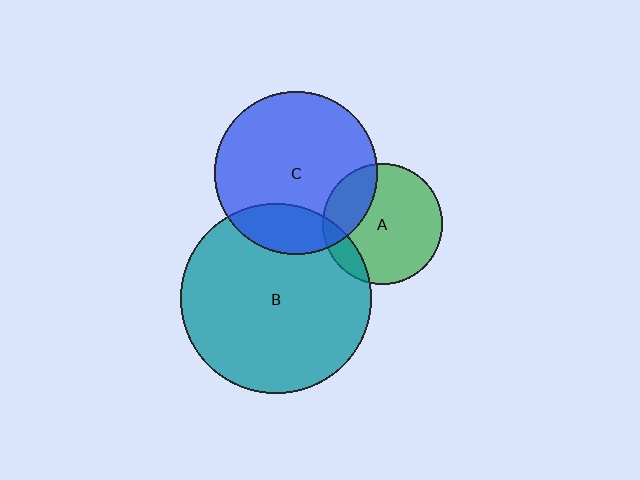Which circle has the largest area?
Circle B (teal).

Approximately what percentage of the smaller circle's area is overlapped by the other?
Approximately 25%.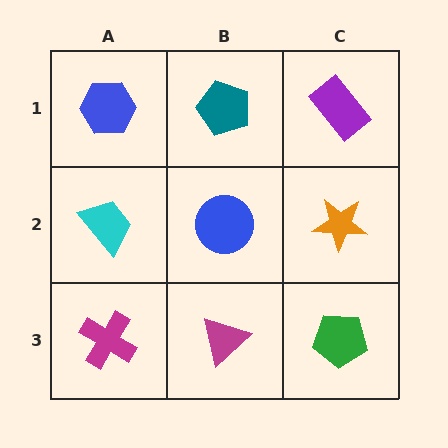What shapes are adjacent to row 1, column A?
A cyan trapezoid (row 2, column A), a teal pentagon (row 1, column B).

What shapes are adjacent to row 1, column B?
A blue circle (row 2, column B), a blue hexagon (row 1, column A), a purple rectangle (row 1, column C).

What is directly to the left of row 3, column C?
A magenta triangle.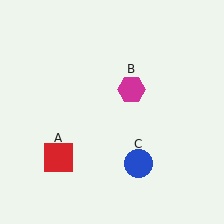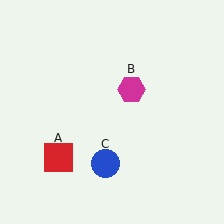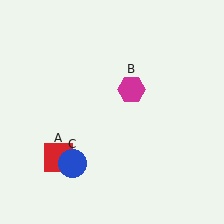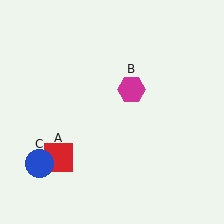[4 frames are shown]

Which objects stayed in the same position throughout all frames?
Red square (object A) and magenta hexagon (object B) remained stationary.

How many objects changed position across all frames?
1 object changed position: blue circle (object C).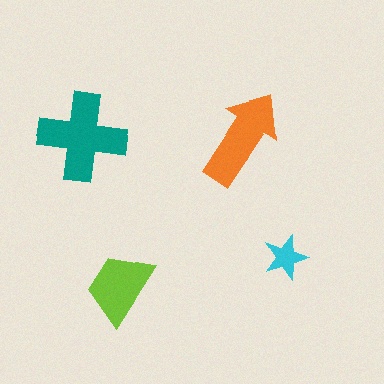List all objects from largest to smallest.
The teal cross, the orange arrow, the lime trapezoid, the cyan star.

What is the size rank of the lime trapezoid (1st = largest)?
3rd.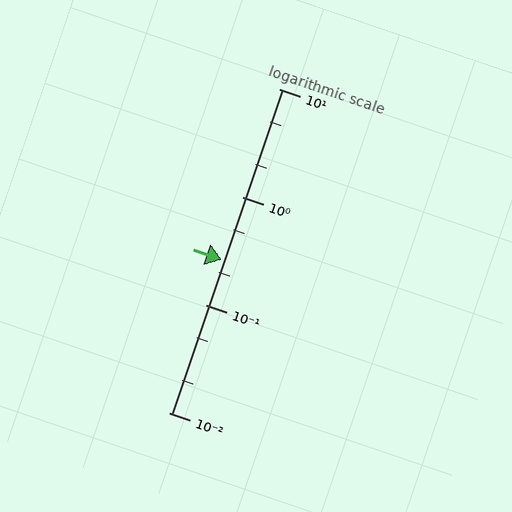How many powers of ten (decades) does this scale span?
The scale spans 3 decades, from 0.01 to 10.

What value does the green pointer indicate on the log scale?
The pointer indicates approximately 0.26.